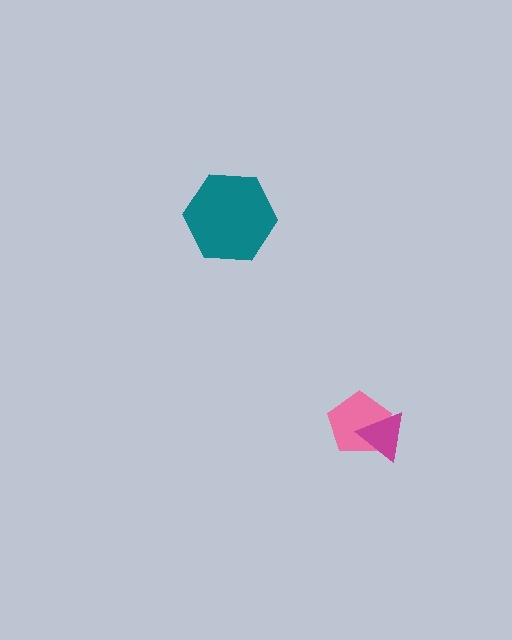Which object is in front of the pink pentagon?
The magenta triangle is in front of the pink pentagon.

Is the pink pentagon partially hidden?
Yes, it is partially covered by another shape.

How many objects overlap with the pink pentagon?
1 object overlaps with the pink pentagon.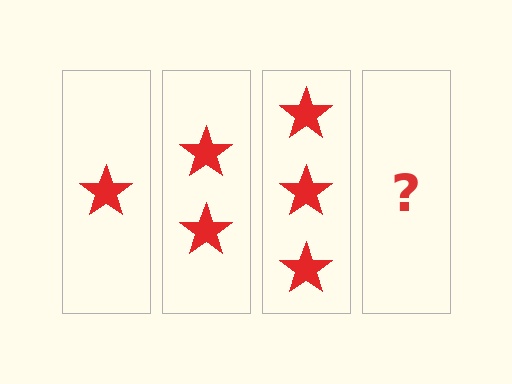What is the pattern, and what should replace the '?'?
The pattern is that each step adds one more star. The '?' should be 4 stars.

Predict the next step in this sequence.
The next step is 4 stars.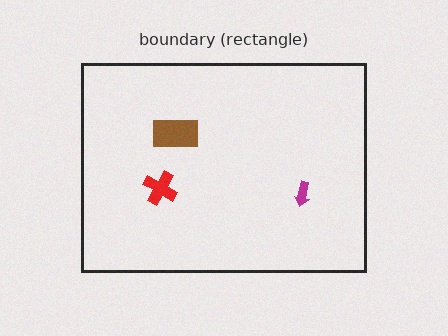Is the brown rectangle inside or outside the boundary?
Inside.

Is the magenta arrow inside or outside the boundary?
Inside.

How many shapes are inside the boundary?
3 inside, 0 outside.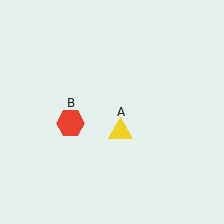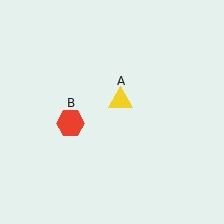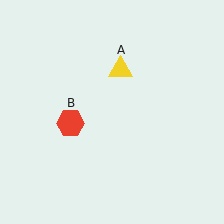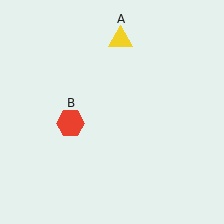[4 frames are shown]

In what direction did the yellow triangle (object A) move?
The yellow triangle (object A) moved up.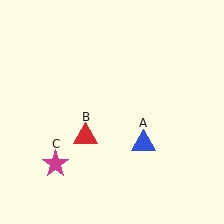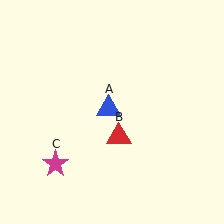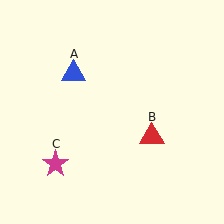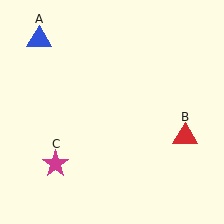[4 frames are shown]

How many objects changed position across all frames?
2 objects changed position: blue triangle (object A), red triangle (object B).